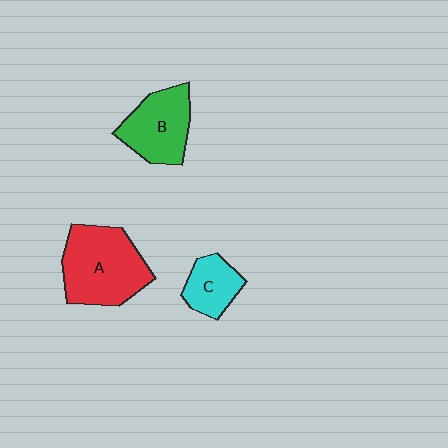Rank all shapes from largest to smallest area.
From largest to smallest: A (red), B (green), C (cyan).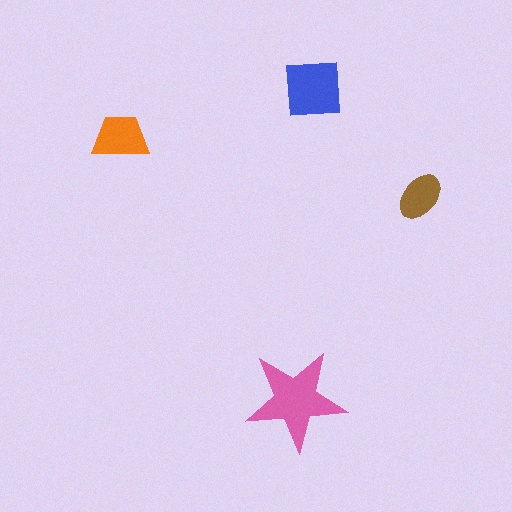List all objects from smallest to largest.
The brown ellipse, the orange trapezoid, the blue square, the pink star.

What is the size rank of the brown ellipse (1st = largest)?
4th.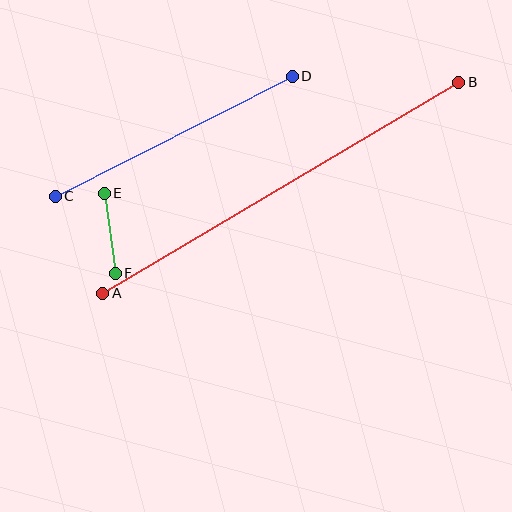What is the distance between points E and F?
The distance is approximately 81 pixels.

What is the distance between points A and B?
The distance is approximately 414 pixels.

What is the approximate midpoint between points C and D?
The midpoint is at approximately (174, 136) pixels.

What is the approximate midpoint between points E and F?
The midpoint is at approximately (110, 233) pixels.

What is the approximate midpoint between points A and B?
The midpoint is at approximately (281, 188) pixels.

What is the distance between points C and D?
The distance is approximately 266 pixels.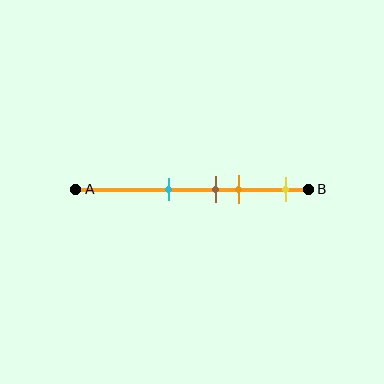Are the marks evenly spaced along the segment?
No, the marks are not evenly spaced.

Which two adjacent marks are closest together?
The brown and orange marks are the closest adjacent pair.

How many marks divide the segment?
There are 4 marks dividing the segment.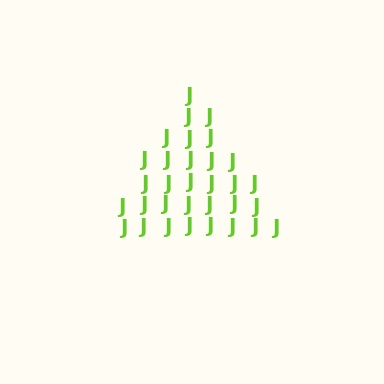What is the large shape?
The large shape is a triangle.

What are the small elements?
The small elements are letter J's.